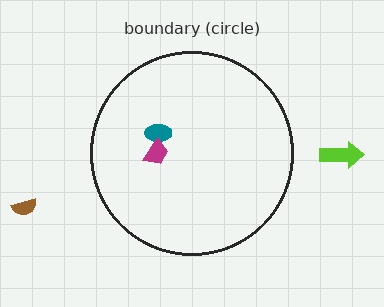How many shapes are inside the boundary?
2 inside, 2 outside.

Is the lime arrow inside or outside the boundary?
Outside.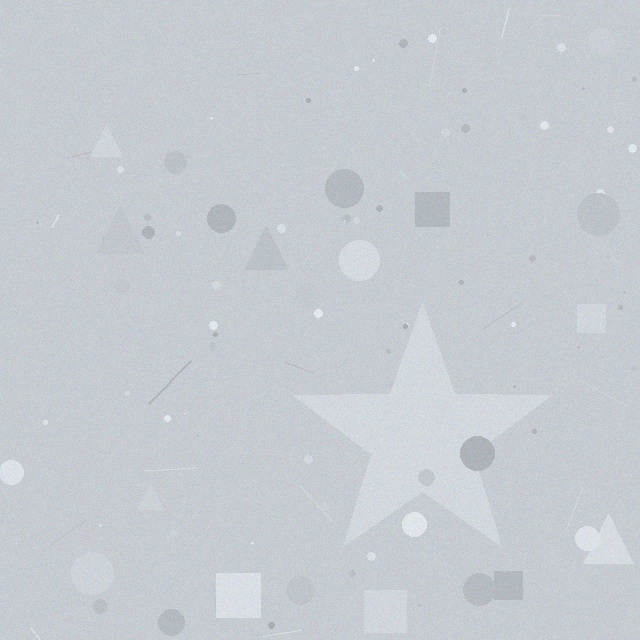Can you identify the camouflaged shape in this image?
The camouflaged shape is a star.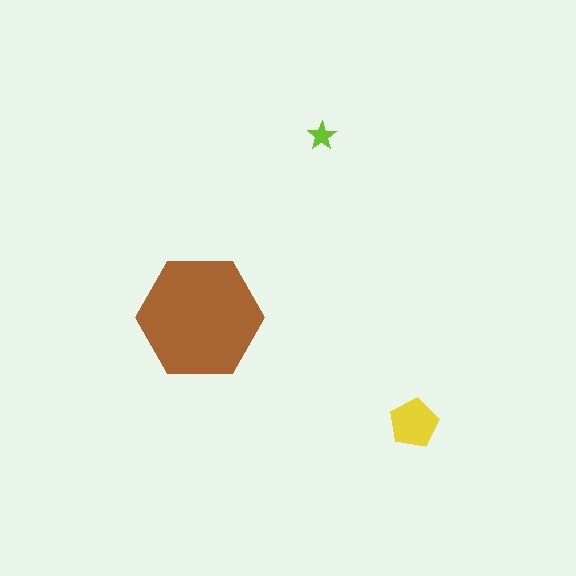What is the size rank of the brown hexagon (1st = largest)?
1st.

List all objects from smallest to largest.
The lime star, the yellow pentagon, the brown hexagon.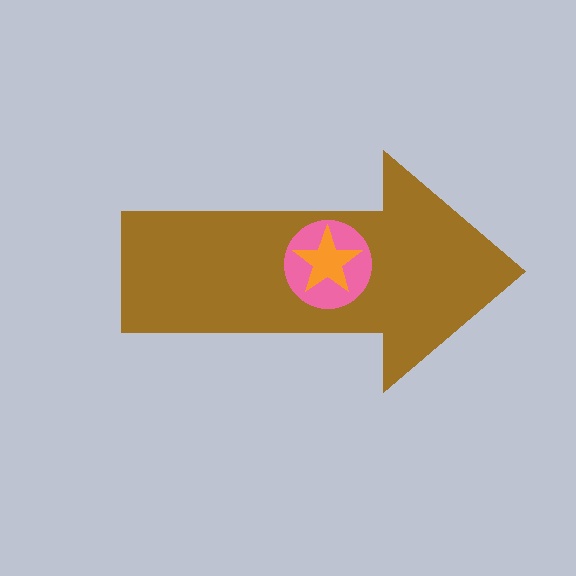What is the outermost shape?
The brown arrow.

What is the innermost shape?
The orange star.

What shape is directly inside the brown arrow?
The pink circle.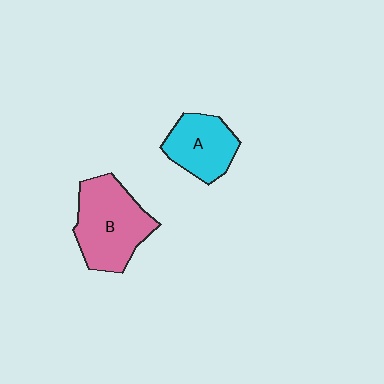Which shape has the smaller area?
Shape A (cyan).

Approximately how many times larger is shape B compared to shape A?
Approximately 1.5 times.